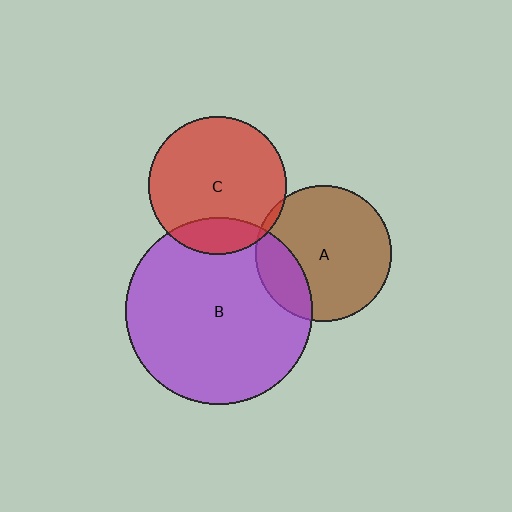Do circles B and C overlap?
Yes.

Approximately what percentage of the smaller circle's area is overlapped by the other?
Approximately 20%.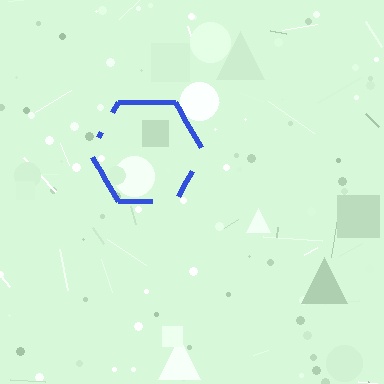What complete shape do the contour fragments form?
The contour fragments form a hexagon.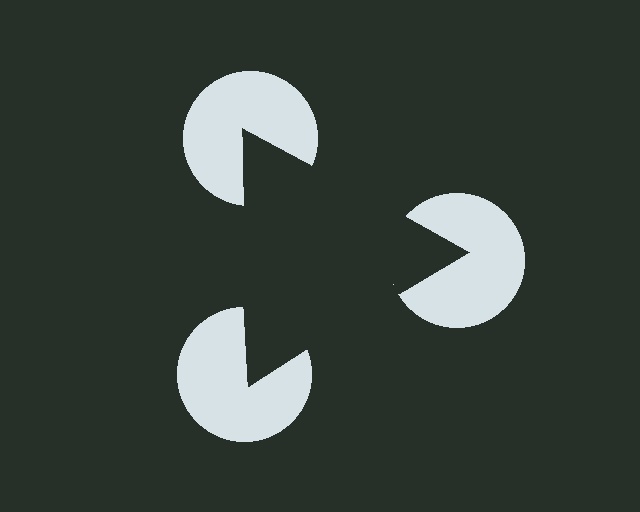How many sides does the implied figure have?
3 sides.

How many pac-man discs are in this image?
There are 3 — one at each vertex of the illusory triangle.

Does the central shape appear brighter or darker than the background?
It typically appears slightly darker than the background, even though no actual brightness change is drawn.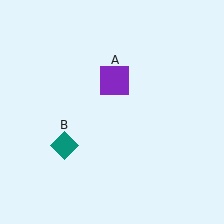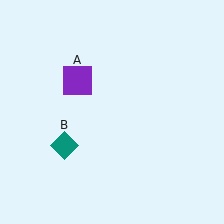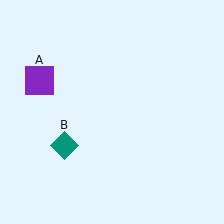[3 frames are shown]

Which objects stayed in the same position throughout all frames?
Teal diamond (object B) remained stationary.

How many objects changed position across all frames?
1 object changed position: purple square (object A).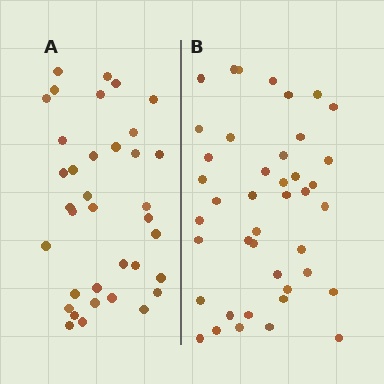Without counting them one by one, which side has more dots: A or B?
Region B (the right region) has more dots.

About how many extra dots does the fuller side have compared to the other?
Region B has about 6 more dots than region A.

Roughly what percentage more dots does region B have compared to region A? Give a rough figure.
About 15% more.